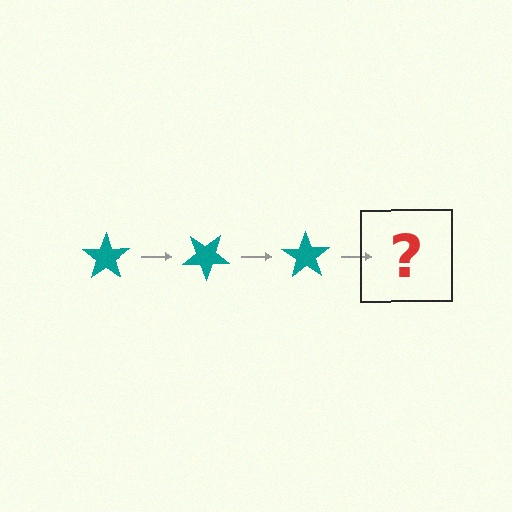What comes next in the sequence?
The next element should be a teal star rotated 105 degrees.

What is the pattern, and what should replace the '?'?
The pattern is that the star rotates 35 degrees each step. The '?' should be a teal star rotated 105 degrees.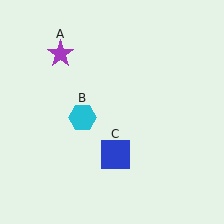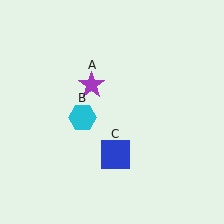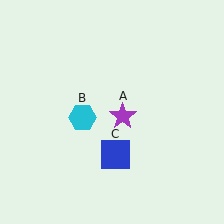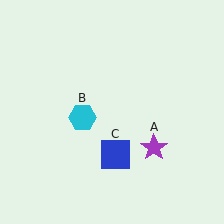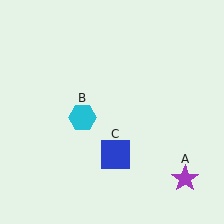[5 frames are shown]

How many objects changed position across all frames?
1 object changed position: purple star (object A).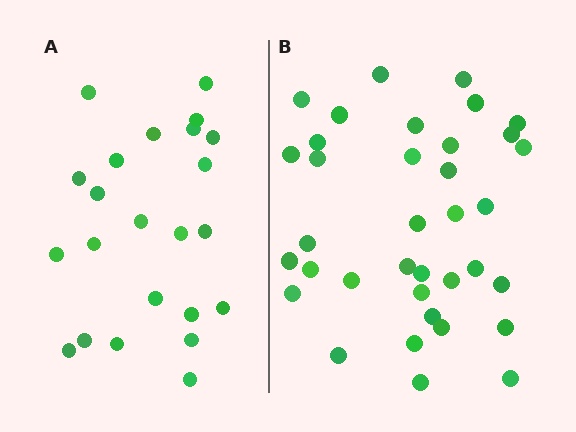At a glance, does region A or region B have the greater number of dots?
Region B (the right region) has more dots.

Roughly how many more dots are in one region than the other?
Region B has approximately 15 more dots than region A.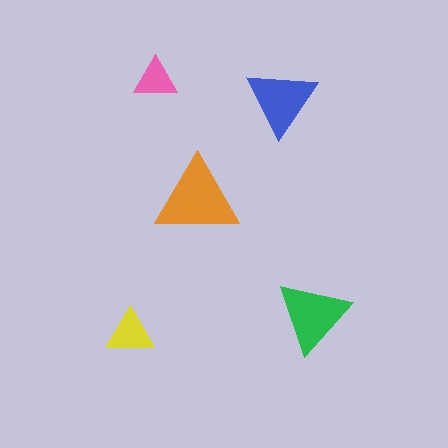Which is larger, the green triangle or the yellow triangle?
The green one.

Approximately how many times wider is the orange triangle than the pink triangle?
About 2 times wider.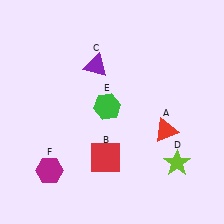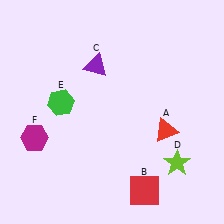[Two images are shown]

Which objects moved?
The objects that moved are: the red square (B), the green hexagon (E), the magenta hexagon (F).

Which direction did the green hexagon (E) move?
The green hexagon (E) moved left.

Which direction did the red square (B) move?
The red square (B) moved right.